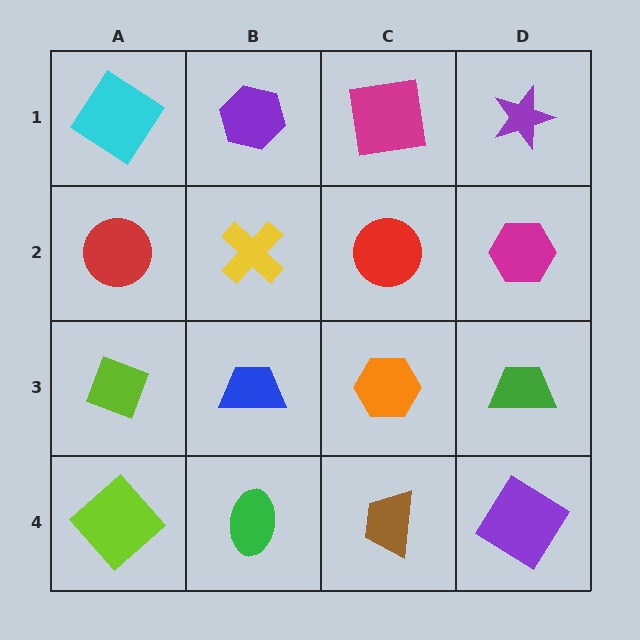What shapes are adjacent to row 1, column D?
A magenta hexagon (row 2, column D), a magenta square (row 1, column C).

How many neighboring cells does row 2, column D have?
3.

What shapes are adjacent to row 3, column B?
A yellow cross (row 2, column B), a green ellipse (row 4, column B), a lime diamond (row 3, column A), an orange hexagon (row 3, column C).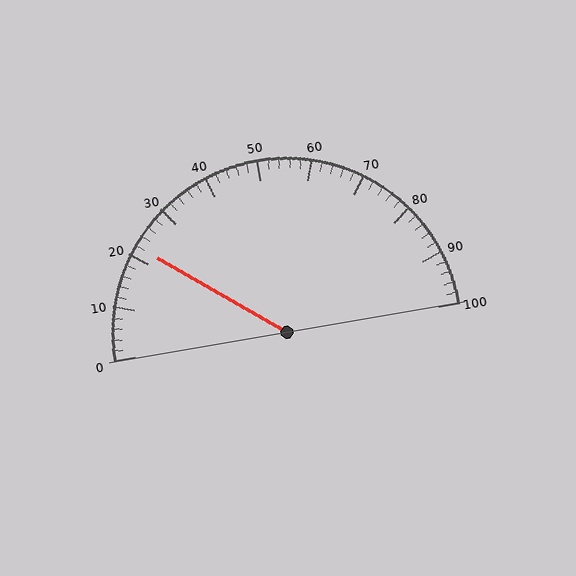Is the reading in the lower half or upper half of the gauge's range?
The reading is in the lower half of the range (0 to 100).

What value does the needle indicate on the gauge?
The needle indicates approximately 22.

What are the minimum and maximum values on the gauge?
The gauge ranges from 0 to 100.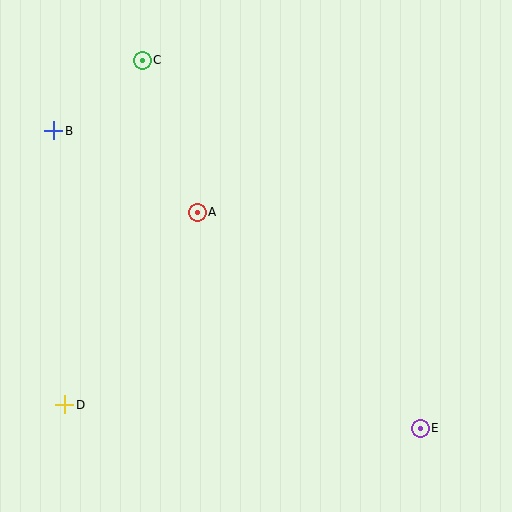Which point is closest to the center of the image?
Point A at (197, 212) is closest to the center.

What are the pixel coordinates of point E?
Point E is at (420, 428).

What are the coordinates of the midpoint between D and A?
The midpoint between D and A is at (131, 309).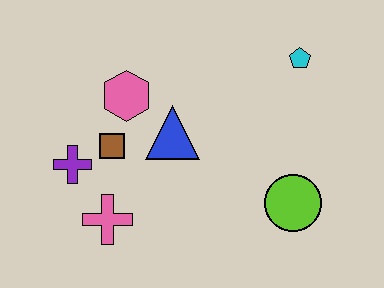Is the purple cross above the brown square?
No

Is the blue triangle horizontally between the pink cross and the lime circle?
Yes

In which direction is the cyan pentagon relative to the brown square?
The cyan pentagon is to the right of the brown square.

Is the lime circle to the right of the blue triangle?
Yes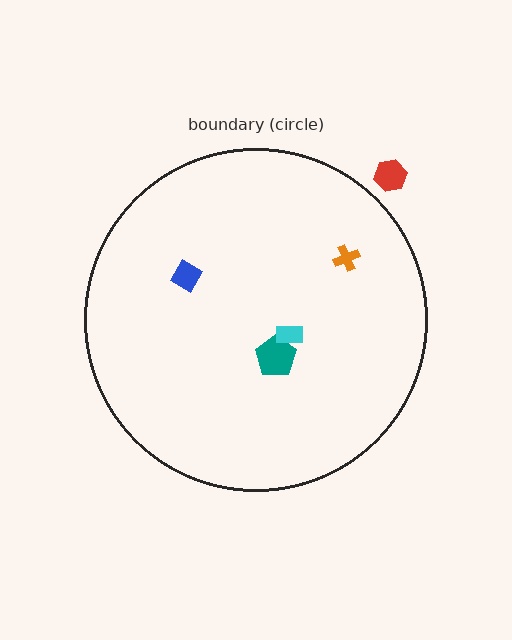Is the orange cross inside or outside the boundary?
Inside.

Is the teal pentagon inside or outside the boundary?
Inside.